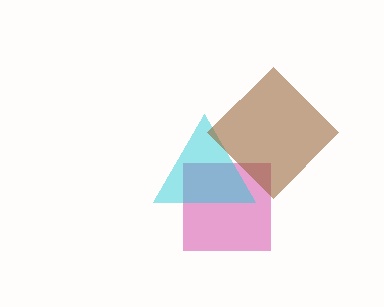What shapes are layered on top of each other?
The layered shapes are: a magenta square, a cyan triangle, a brown diamond.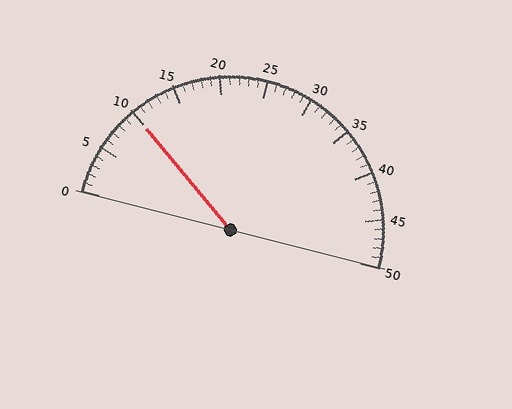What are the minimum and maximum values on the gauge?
The gauge ranges from 0 to 50.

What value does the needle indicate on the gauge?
The needle indicates approximately 10.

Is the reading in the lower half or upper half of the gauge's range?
The reading is in the lower half of the range (0 to 50).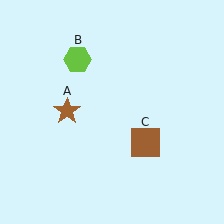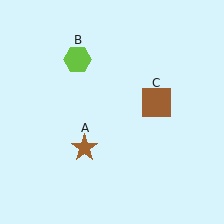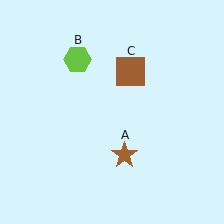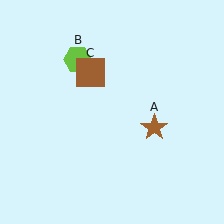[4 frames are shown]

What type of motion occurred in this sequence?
The brown star (object A), brown square (object C) rotated counterclockwise around the center of the scene.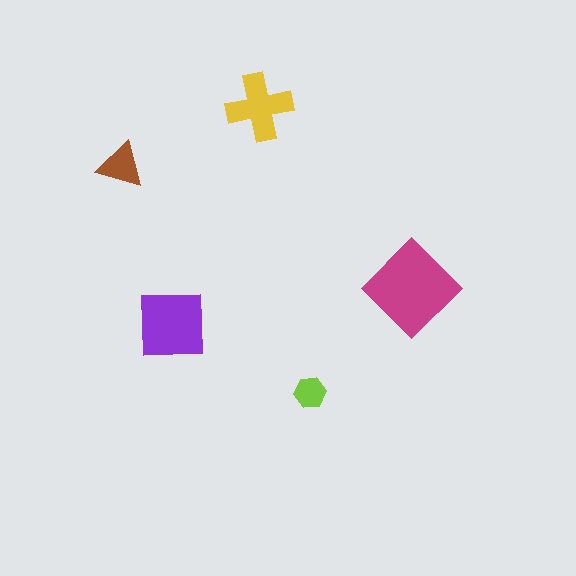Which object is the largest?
The magenta diamond.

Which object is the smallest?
The lime hexagon.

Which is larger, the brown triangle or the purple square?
The purple square.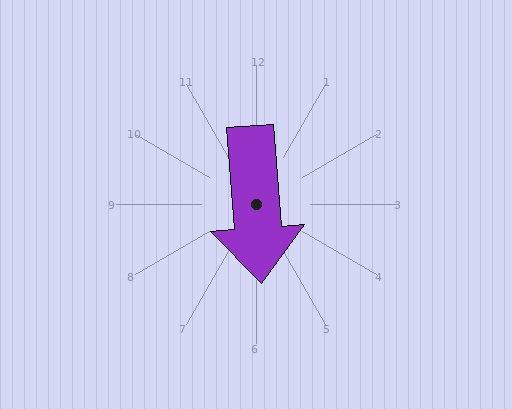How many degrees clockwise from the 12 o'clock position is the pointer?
Approximately 176 degrees.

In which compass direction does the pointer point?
South.